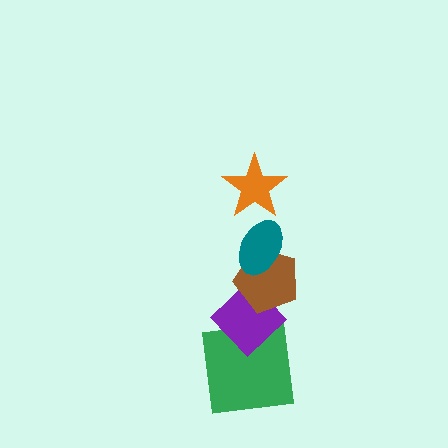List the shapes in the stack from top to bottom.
From top to bottom: the orange star, the teal ellipse, the brown pentagon, the purple diamond, the green square.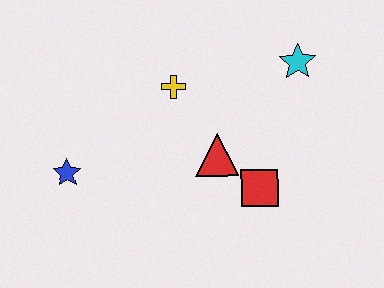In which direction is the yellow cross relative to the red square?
The yellow cross is above the red square.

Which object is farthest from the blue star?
The cyan star is farthest from the blue star.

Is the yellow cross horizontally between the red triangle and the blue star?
Yes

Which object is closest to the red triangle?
The red square is closest to the red triangle.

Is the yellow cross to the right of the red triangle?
No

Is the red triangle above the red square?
Yes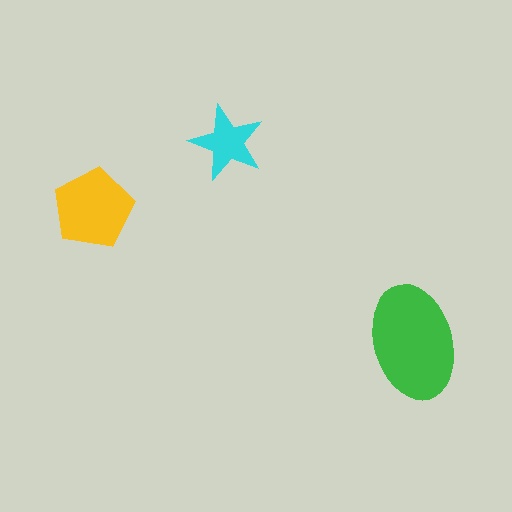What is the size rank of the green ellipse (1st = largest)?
1st.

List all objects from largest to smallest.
The green ellipse, the yellow pentagon, the cyan star.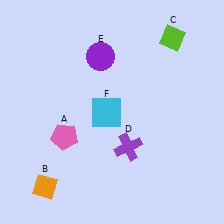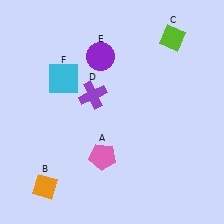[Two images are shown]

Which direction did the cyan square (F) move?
The cyan square (F) moved left.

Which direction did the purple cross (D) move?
The purple cross (D) moved up.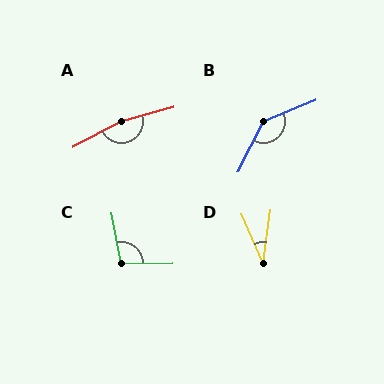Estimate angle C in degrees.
Approximately 100 degrees.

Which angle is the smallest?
D, at approximately 32 degrees.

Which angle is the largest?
A, at approximately 168 degrees.